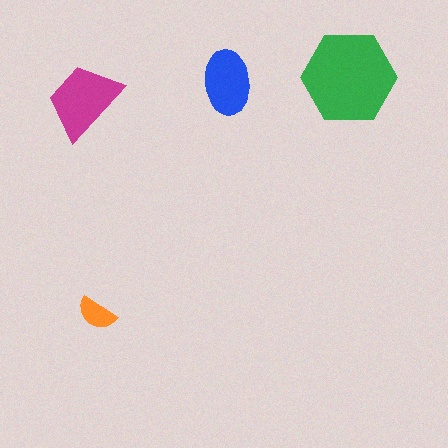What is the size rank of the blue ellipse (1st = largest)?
3rd.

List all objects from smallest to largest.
The orange semicircle, the blue ellipse, the magenta trapezoid, the green hexagon.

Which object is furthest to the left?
The magenta trapezoid is leftmost.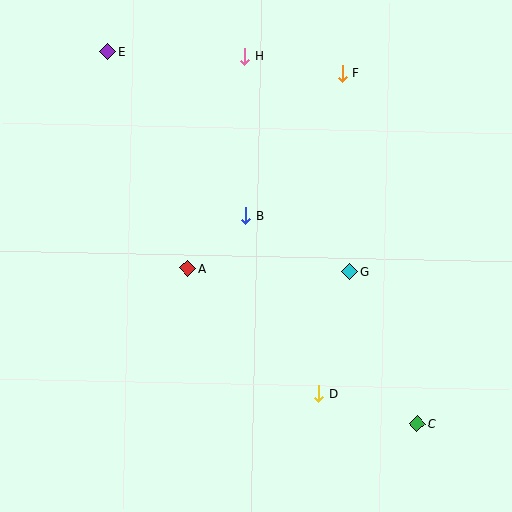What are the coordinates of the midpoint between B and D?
The midpoint between B and D is at (282, 305).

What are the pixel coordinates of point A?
Point A is at (187, 268).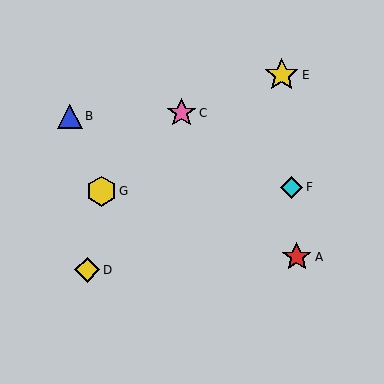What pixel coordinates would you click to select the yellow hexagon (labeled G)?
Click at (101, 191) to select the yellow hexagon G.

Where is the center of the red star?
The center of the red star is at (297, 257).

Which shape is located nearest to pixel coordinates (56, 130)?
The blue triangle (labeled B) at (70, 116) is nearest to that location.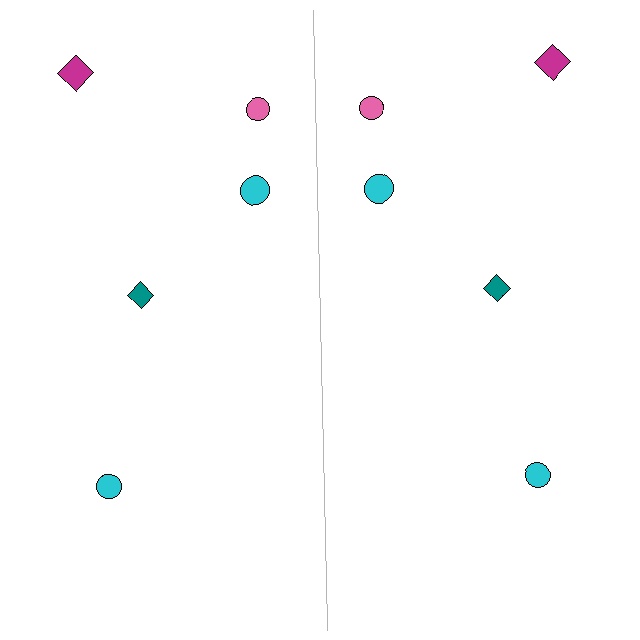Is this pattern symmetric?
Yes, this pattern has bilateral (reflection) symmetry.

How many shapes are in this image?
There are 10 shapes in this image.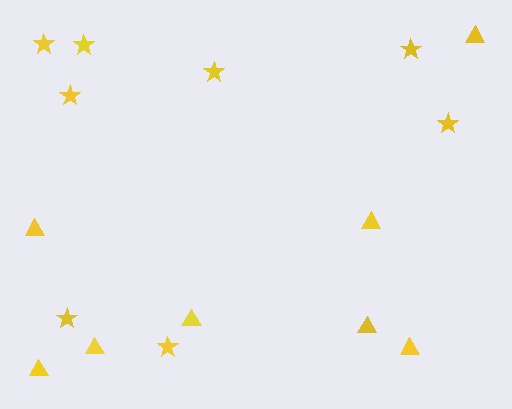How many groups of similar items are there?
There are 2 groups: one group of stars (8) and one group of triangles (8).